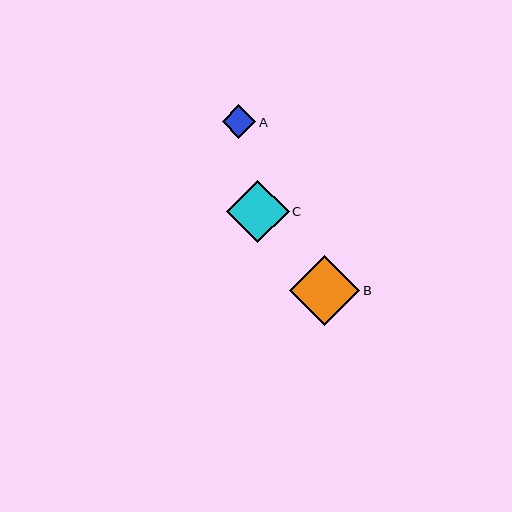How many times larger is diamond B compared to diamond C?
Diamond B is approximately 1.1 times the size of diamond C.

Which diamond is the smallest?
Diamond A is the smallest with a size of approximately 34 pixels.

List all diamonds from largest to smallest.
From largest to smallest: B, C, A.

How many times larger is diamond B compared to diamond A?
Diamond B is approximately 2.1 times the size of diamond A.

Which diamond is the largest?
Diamond B is the largest with a size of approximately 70 pixels.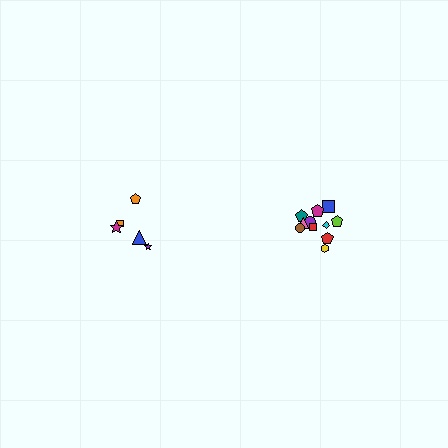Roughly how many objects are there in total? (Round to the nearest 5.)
Roughly 15 objects in total.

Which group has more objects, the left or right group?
The right group.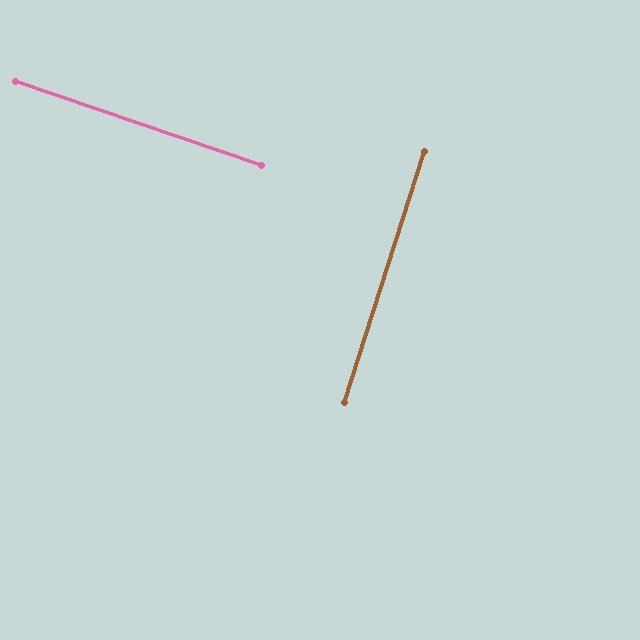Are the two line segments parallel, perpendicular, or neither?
Perpendicular — they meet at approximately 89°.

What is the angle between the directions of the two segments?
Approximately 89 degrees.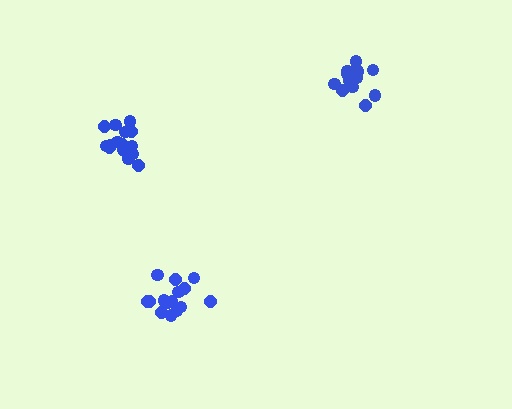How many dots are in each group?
Group 1: 13 dots, Group 2: 15 dots, Group 3: 16 dots (44 total).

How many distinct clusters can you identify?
There are 3 distinct clusters.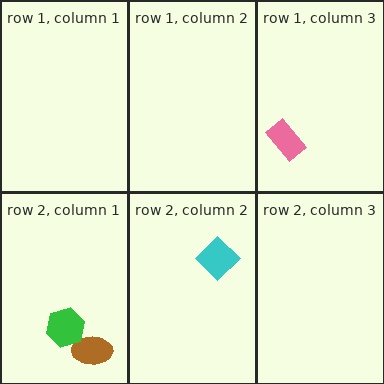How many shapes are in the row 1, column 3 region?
1.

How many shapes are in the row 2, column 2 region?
1.